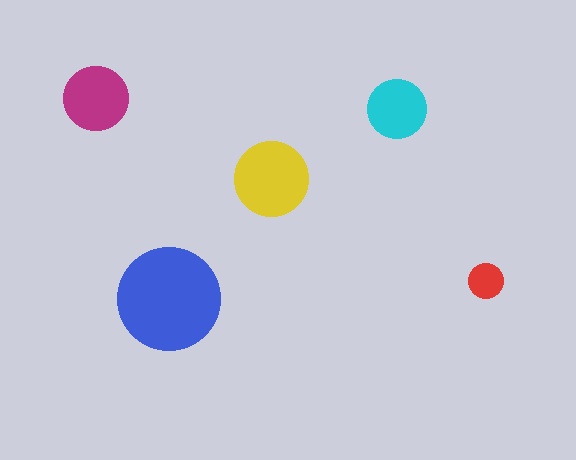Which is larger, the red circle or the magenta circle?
The magenta one.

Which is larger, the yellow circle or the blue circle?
The blue one.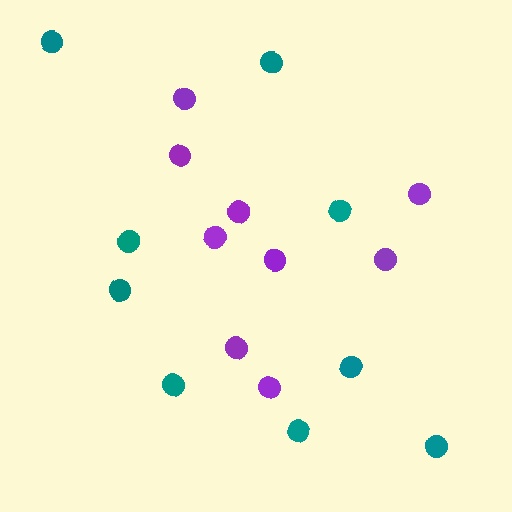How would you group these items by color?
There are 2 groups: one group of purple circles (9) and one group of teal circles (9).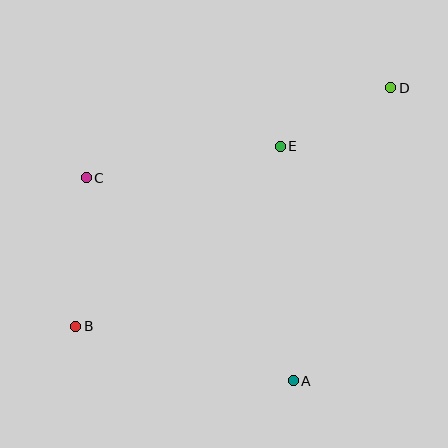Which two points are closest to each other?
Points D and E are closest to each other.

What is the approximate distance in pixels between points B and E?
The distance between B and E is approximately 272 pixels.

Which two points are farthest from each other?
Points B and D are farthest from each other.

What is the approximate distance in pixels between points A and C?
The distance between A and C is approximately 290 pixels.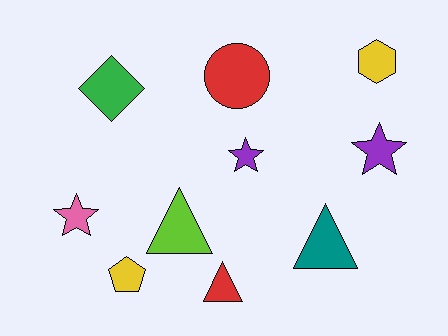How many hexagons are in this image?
There is 1 hexagon.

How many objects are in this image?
There are 10 objects.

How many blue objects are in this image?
There are no blue objects.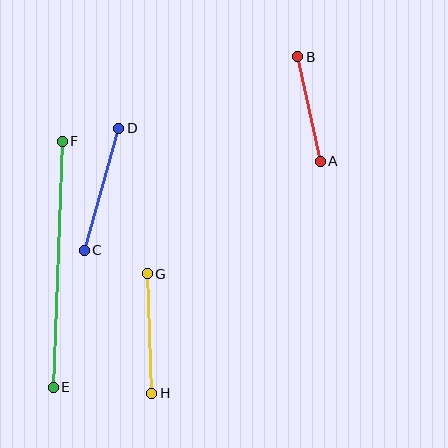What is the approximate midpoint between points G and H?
The midpoint is at approximately (149, 333) pixels.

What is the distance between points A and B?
The distance is approximately 107 pixels.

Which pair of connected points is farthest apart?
Points E and F are farthest apart.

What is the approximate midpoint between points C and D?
The midpoint is at approximately (102, 189) pixels.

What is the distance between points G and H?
The distance is approximately 120 pixels.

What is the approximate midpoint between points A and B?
The midpoint is at approximately (309, 109) pixels.